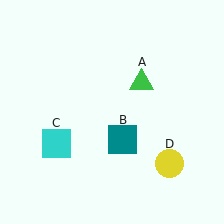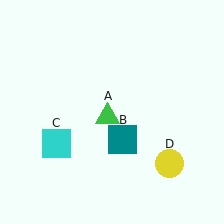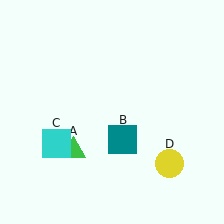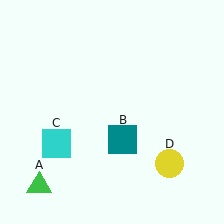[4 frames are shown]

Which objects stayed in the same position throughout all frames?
Teal square (object B) and cyan square (object C) and yellow circle (object D) remained stationary.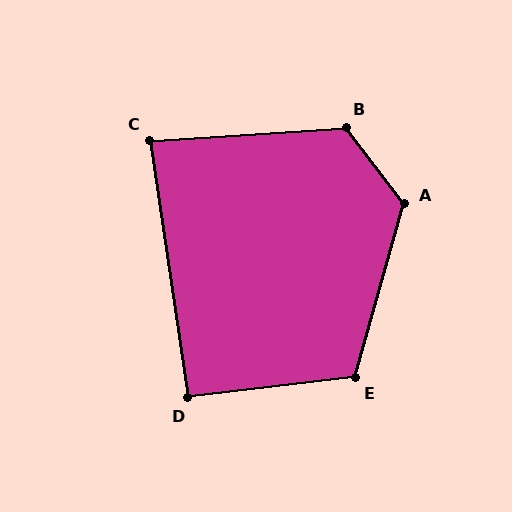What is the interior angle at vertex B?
Approximately 123 degrees (obtuse).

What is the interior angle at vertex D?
Approximately 92 degrees (approximately right).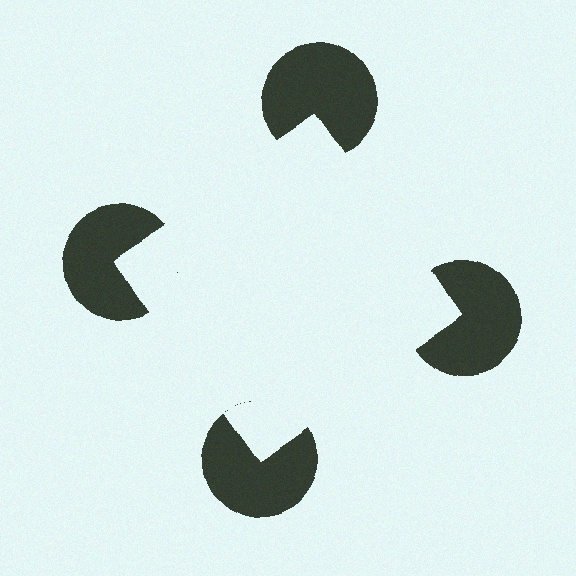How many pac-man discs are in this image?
There are 4 — one at each vertex of the illusory square.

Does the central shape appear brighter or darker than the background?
It typically appears slightly brighter than the background, even though no actual brightness change is drawn.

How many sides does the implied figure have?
4 sides.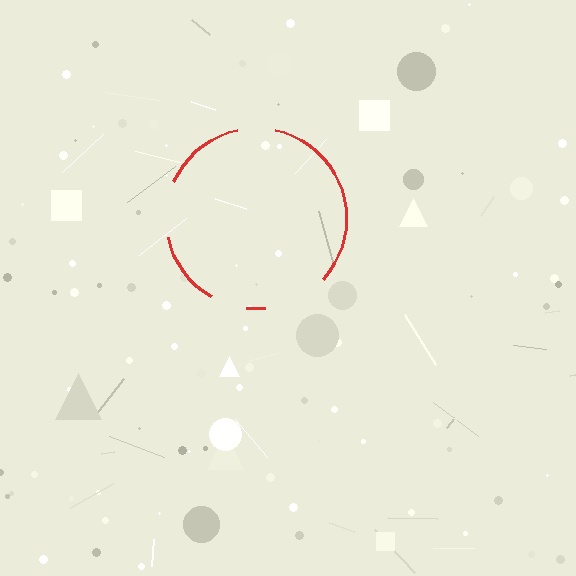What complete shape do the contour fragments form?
The contour fragments form a circle.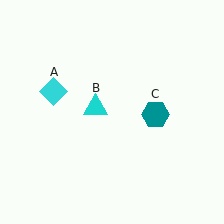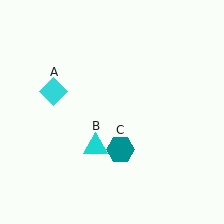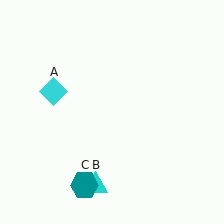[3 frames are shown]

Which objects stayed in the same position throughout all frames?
Cyan diamond (object A) remained stationary.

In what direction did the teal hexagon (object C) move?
The teal hexagon (object C) moved down and to the left.